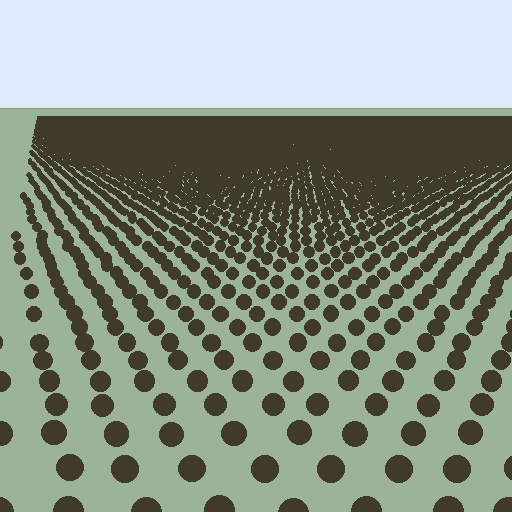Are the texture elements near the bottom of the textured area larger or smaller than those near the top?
Larger. Near the bottom, elements are closer to the viewer and appear at a bigger on-screen size.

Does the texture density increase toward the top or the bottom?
Density increases toward the top.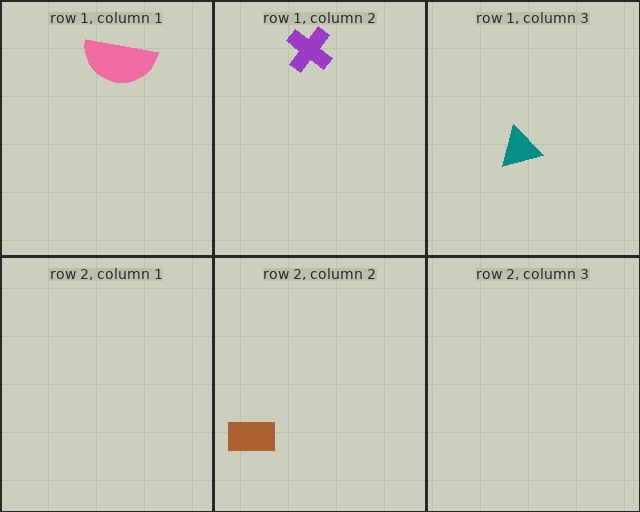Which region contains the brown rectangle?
The row 2, column 2 region.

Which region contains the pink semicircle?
The row 1, column 1 region.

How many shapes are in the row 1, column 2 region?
1.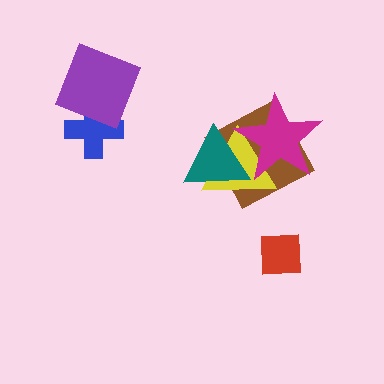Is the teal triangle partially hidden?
Yes, it is partially covered by another shape.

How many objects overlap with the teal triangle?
3 objects overlap with the teal triangle.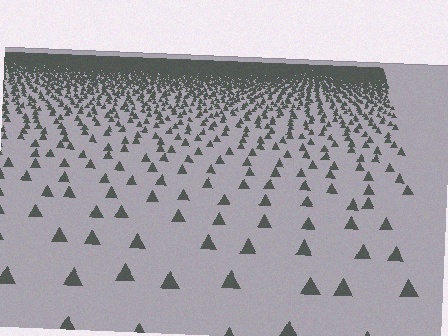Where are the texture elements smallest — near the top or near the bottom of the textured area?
Near the top.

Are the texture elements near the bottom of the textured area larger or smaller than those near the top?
Larger. Near the bottom, elements are closer to the viewer and appear at a bigger on-screen size.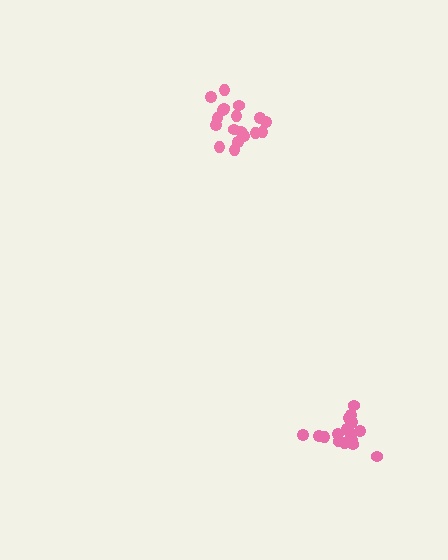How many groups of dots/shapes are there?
There are 2 groups.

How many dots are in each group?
Group 1: 18 dots, Group 2: 17 dots (35 total).